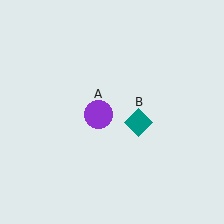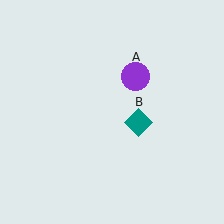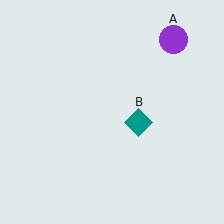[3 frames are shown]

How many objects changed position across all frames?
1 object changed position: purple circle (object A).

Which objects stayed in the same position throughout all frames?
Teal diamond (object B) remained stationary.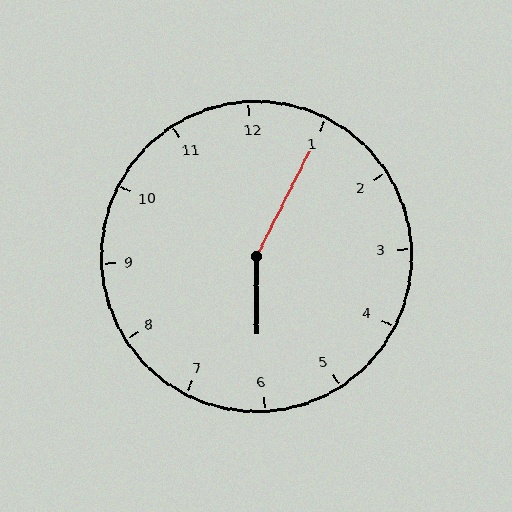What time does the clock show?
6:05.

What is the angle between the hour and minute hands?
Approximately 152 degrees.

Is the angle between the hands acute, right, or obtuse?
It is obtuse.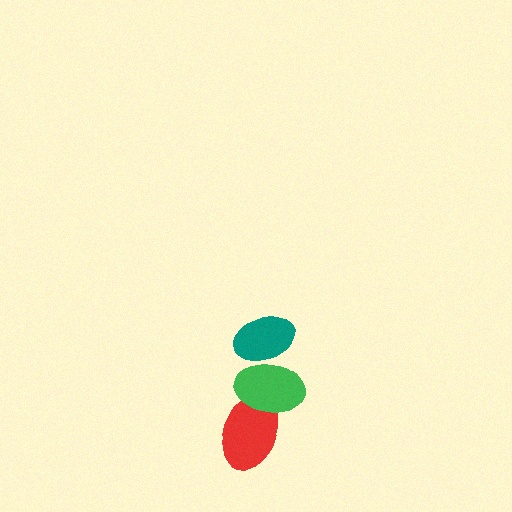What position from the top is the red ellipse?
The red ellipse is 3rd from the top.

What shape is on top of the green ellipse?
The teal ellipse is on top of the green ellipse.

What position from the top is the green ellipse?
The green ellipse is 2nd from the top.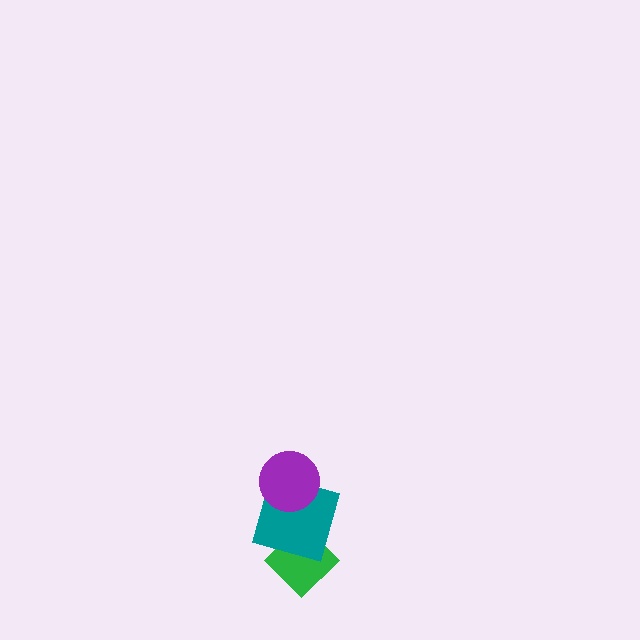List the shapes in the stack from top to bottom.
From top to bottom: the purple circle, the teal square, the green diamond.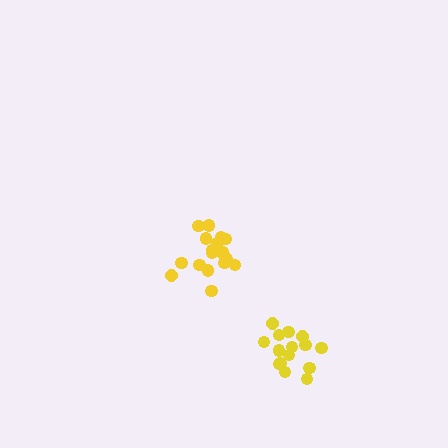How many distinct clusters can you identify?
There are 2 distinct clusters.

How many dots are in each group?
Group 1: 20 dots, Group 2: 15 dots (35 total).